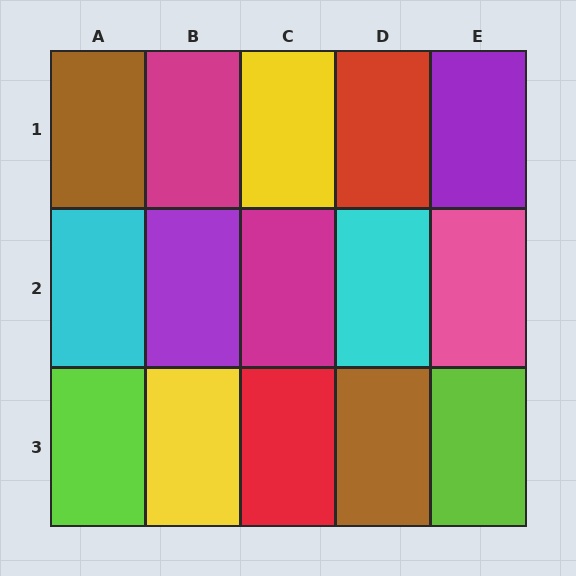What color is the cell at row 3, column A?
Lime.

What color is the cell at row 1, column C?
Yellow.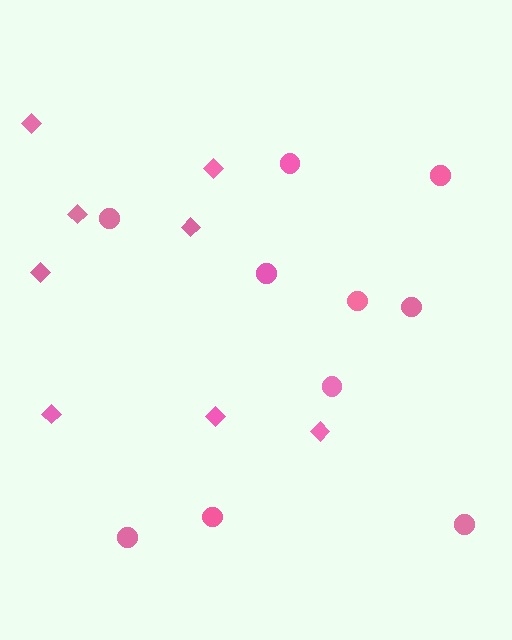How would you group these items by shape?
There are 2 groups: one group of circles (10) and one group of diamonds (8).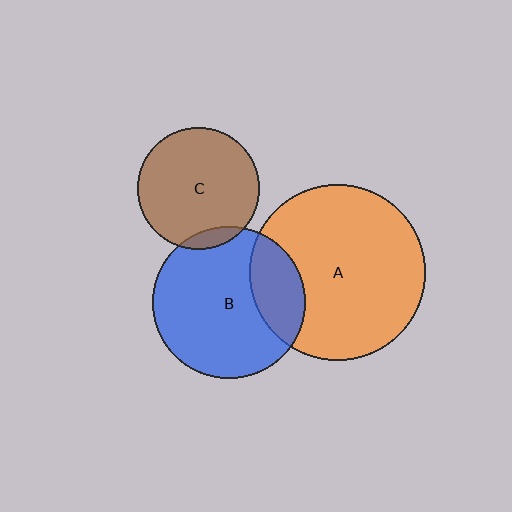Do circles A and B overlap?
Yes.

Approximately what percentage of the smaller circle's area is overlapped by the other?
Approximately 25%.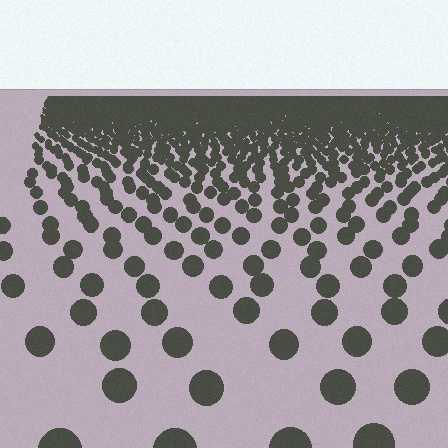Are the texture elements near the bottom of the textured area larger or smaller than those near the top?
Larger. Near the bottom, elements are closer to the viewer and appear at a bigger on-screen size.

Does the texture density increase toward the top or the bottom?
Density increases toward the top.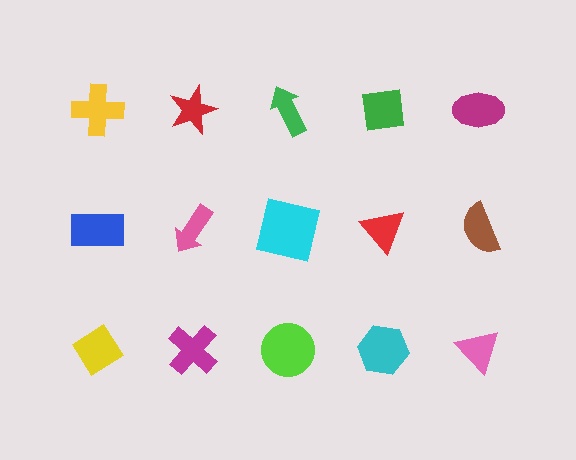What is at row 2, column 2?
A pink arrow.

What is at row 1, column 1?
A yellow cross.